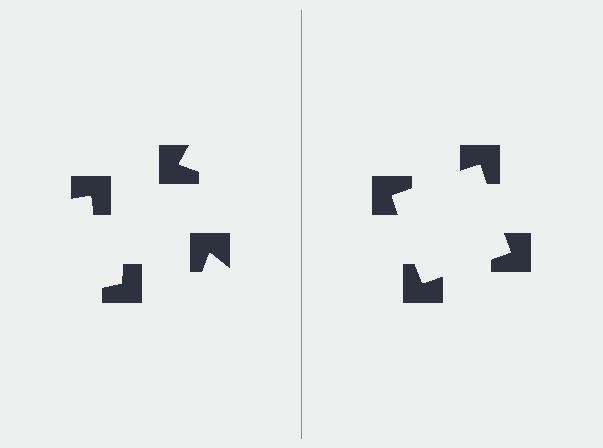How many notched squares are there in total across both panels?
8 — 4 on each side.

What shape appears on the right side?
An illusory square.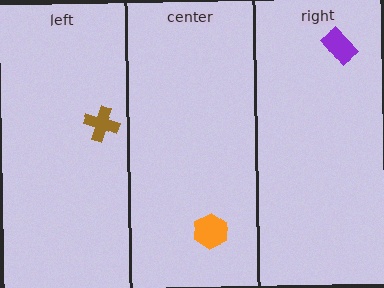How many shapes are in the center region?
1.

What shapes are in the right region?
The purple rectangle.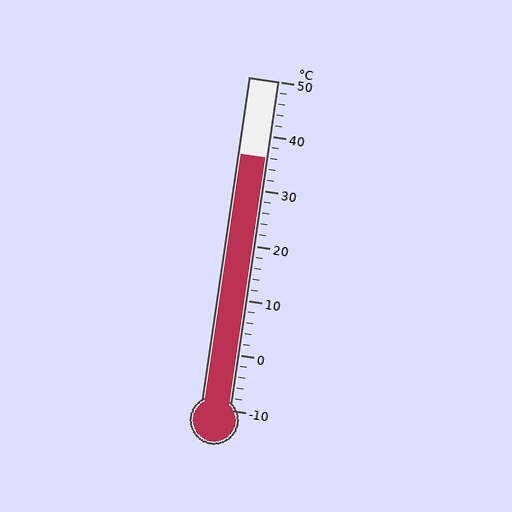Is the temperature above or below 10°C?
The temperature is above 10°C.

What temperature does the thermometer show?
The thermometer shows approximately 36°C.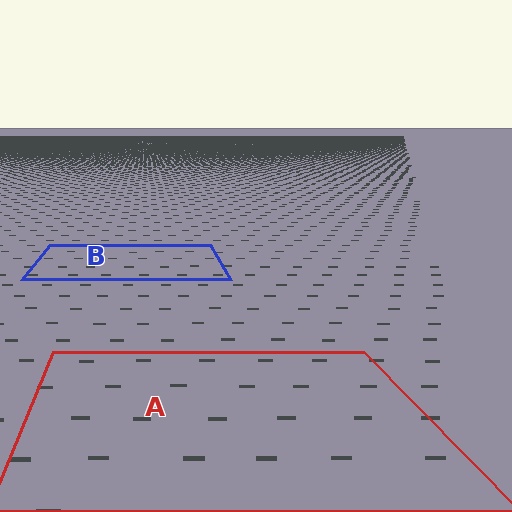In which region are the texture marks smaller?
The texture marks are smaller in region B, because it is farther away.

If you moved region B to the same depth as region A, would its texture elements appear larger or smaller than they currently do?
They would appear larger. At a closer depth, the same texture elements are projected at a bigger on-screen size.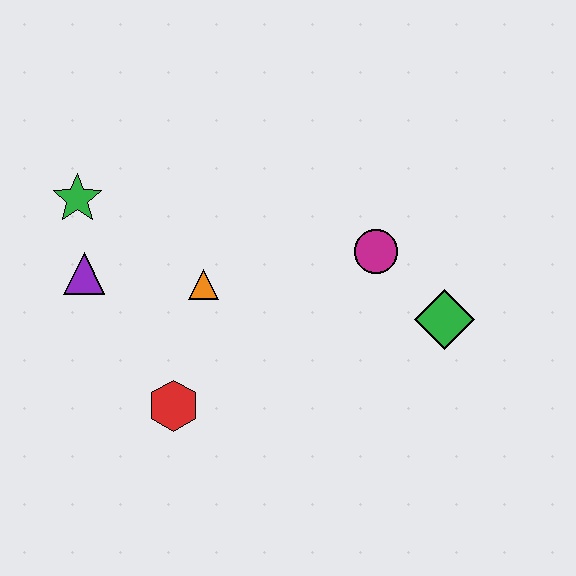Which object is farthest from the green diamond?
The green star is farthest from the green diamond.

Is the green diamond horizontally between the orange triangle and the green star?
No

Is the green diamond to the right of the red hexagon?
Yes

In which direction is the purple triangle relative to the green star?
The purple triangle is below the green star.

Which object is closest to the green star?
The purple triangle is closest to the green star.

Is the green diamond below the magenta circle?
Yes